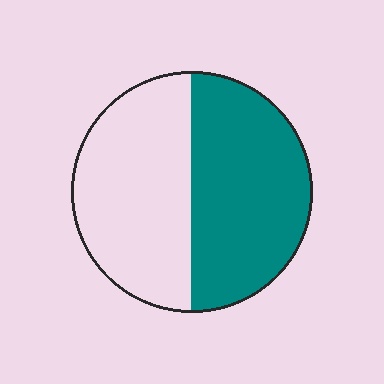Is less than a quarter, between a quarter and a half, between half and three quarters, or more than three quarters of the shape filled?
Between half and three quarters.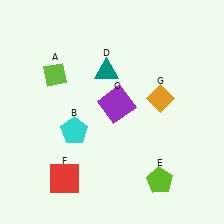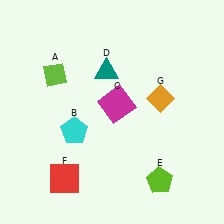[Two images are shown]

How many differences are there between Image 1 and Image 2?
There is 1 difference between the two images.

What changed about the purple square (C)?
In Image 1, C is purple. In Image 2, it changed to magenta.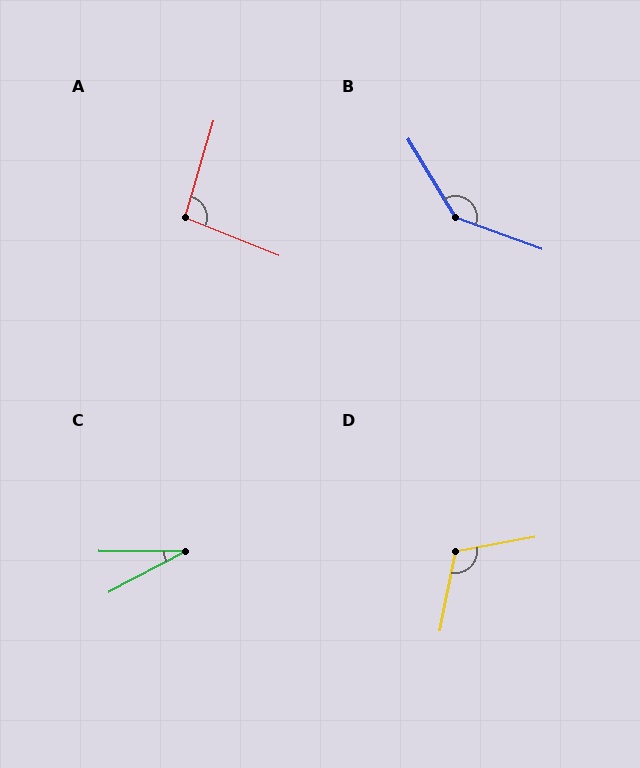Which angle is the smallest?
C, at approximately 28 degrees.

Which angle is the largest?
B, at approximately 141 degrees.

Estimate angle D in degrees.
Approximately 112 degrees.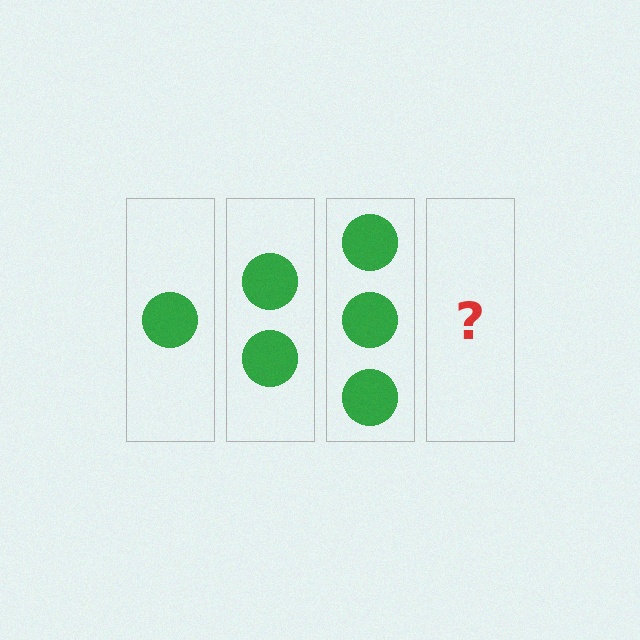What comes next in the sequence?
The next element should be 4 circles.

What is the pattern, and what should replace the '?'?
The pattern is that each step adds one more circle. The '?' should be 4 circles.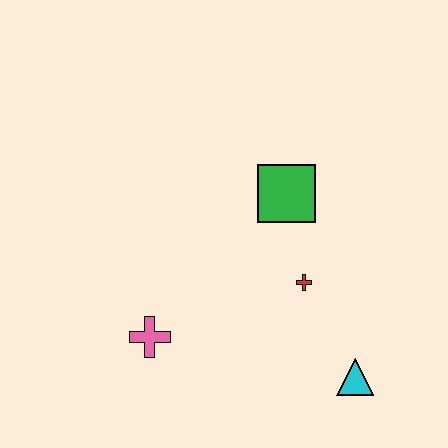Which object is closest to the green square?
The red cross is closest to the green square.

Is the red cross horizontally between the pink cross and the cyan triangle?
Yes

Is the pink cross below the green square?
Yes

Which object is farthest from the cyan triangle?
The pink cross is farthest from the cyan triangle.